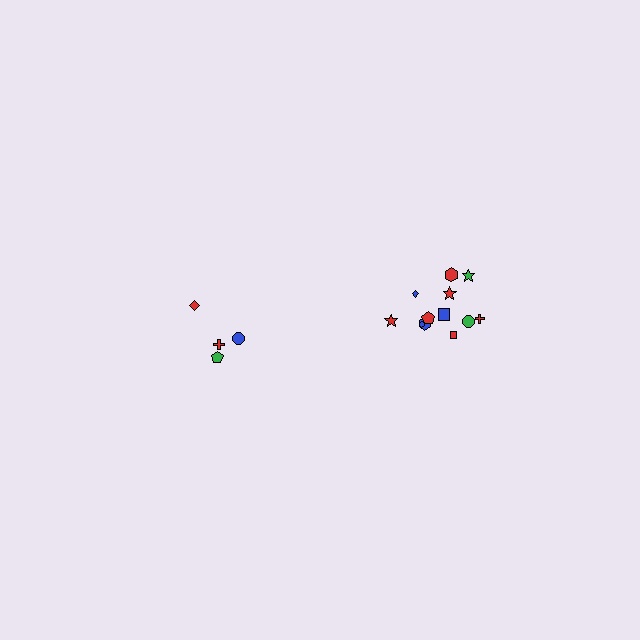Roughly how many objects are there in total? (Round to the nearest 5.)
Roughly 15 objects in total.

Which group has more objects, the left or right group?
The right group.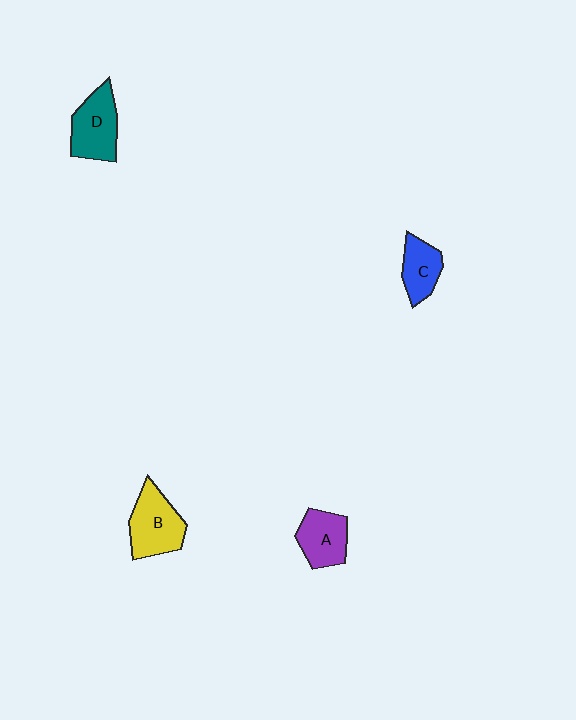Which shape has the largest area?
Shape B (yellow).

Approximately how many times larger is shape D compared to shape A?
Approximately 1.2 times.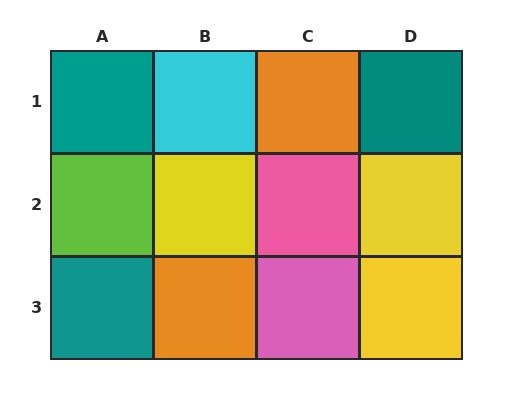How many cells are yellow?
3 cells are yellow.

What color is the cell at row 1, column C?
Orange.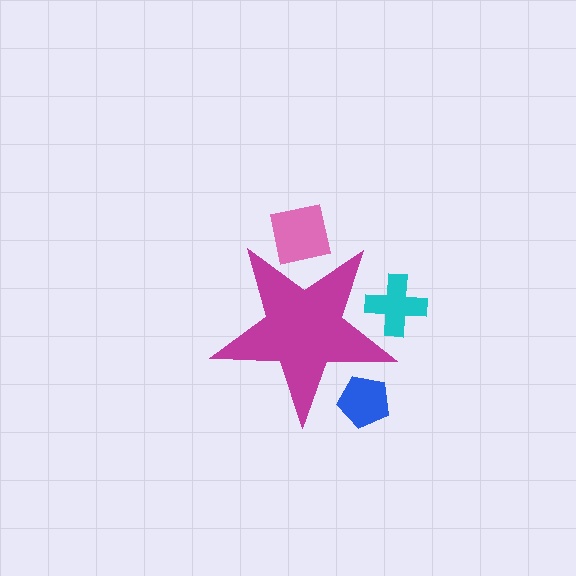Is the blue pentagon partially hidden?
Yes, the blue pentagon is partially hidden behind the magenta star.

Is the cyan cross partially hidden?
Yes, the cyan cross is partially hidden behind the magenta star.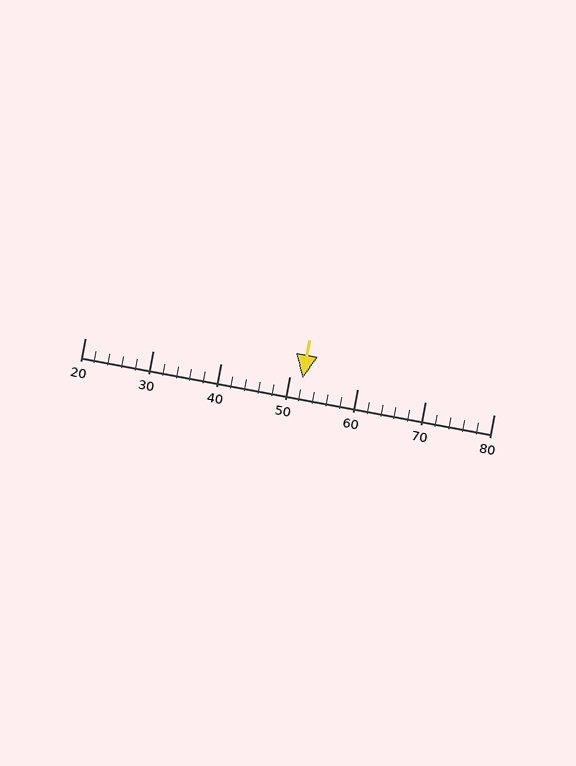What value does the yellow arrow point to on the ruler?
The yellow arrow points to approximately 52.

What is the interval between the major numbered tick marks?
The major tick marks are spaced 10 units apart.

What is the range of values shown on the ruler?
The ruler shows values from 20 to 80.